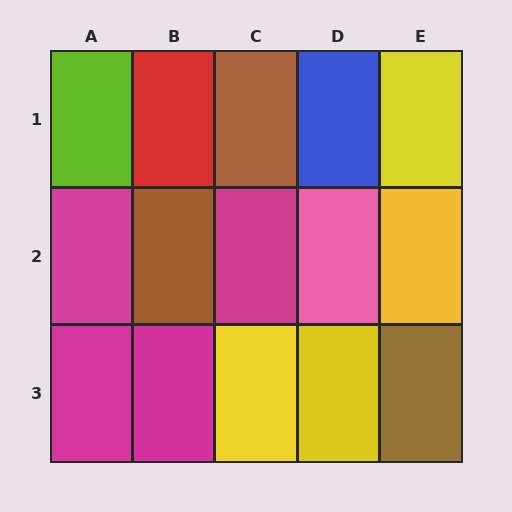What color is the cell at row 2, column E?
Yellow.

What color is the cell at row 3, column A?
Magenta.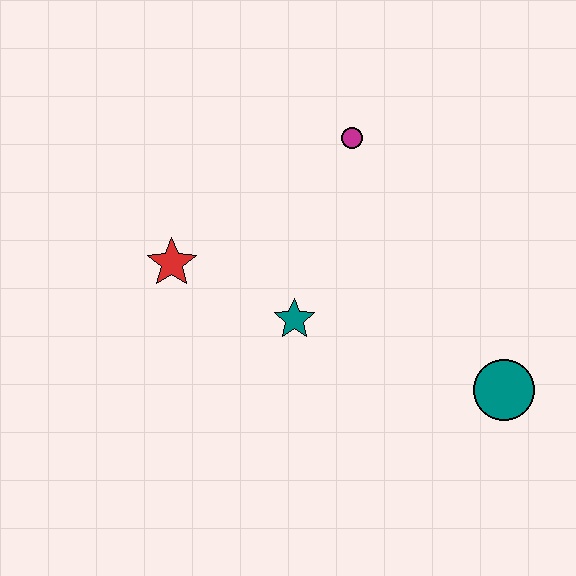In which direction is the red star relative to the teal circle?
The red star is to the left of the teal circle.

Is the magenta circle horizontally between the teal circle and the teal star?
Yes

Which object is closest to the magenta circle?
The teal star is closest to the magenta circle.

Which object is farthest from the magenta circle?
The teal circle is farthest from the magenta circle.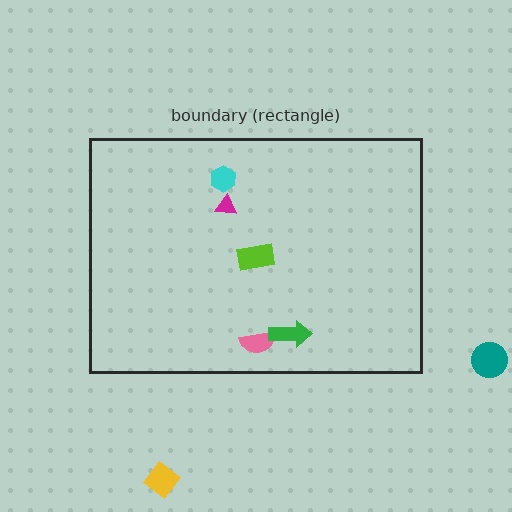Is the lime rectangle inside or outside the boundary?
Inside.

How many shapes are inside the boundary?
5 inside, 2 outside.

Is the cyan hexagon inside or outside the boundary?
Inside.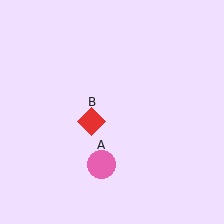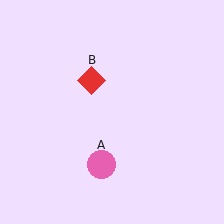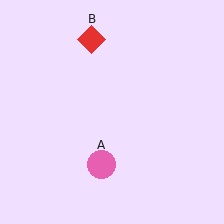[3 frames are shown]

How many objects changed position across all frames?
1 object changed position: red diamond (object B).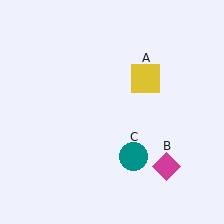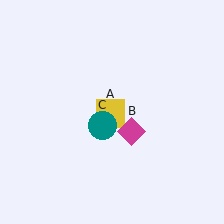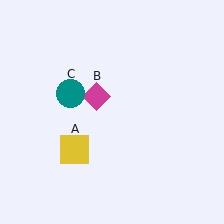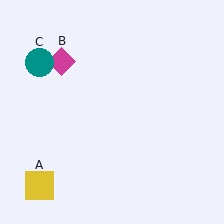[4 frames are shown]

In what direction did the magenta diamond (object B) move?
The magenta diamond (object B) moved up and to the left.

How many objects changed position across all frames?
3 objects changed position: yellow square (object A), magenta diamond (object B), teal circle (object C).